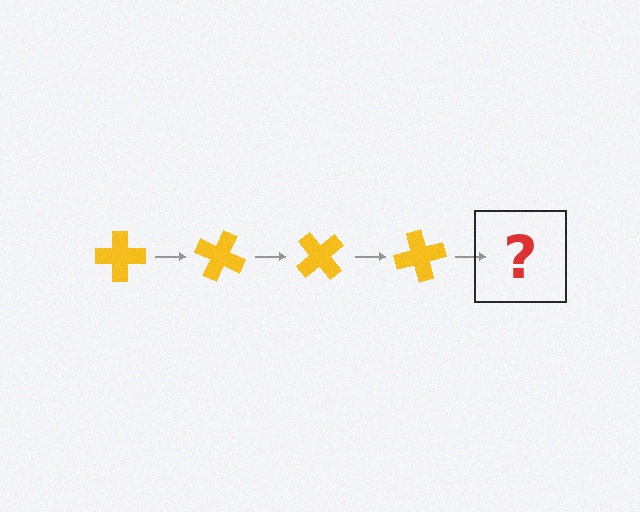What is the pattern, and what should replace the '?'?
The pattern is that the cross rotates 25 degrees each step. The '?' should be a yellow cross rotated 100 degrees.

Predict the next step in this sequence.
The next step is a yellow cross rotated 100 degrees.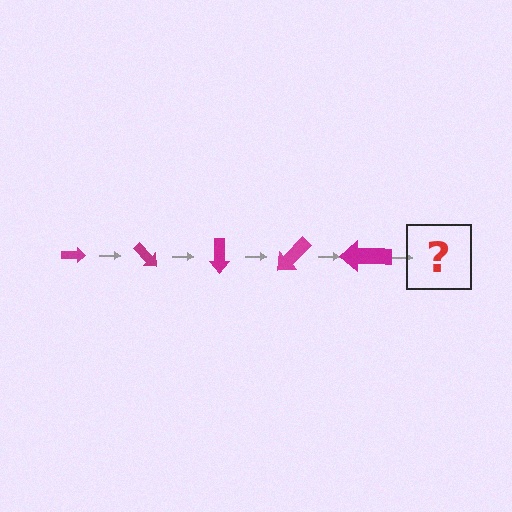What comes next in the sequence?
The next element should be an arrow, larger than the previous one and rotated 225 degrees from the start.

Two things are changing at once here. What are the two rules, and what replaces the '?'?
The two rules are that the arrow grows larger each step and it rotates 45 degrees each step. The '?' should be an arrow, larger than the previous one and rotated 225 degrees from the start.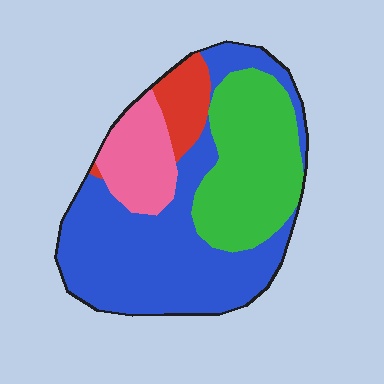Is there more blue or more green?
Blue.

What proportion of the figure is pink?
Pink takes up about one eighth (1/8) of the figure.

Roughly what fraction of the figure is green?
Green covers 29% of the figure.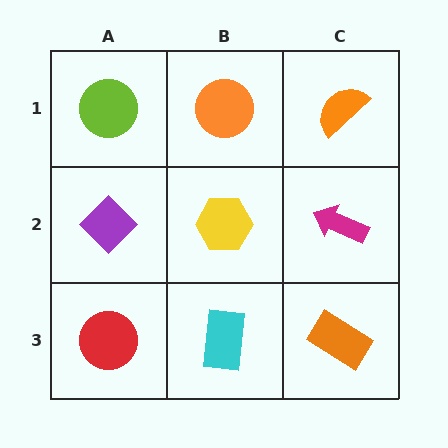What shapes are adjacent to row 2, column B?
An orange circle (row 1, column B), a cyan rectangle (row 3, column B), a purple diamond (row 2, column A), a magenta arrow (row 2, column C).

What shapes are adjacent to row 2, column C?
An orange semicircle (row 1, column C), an orange rectangle (row 3, column C), a yellow hexagon (row 2, column B).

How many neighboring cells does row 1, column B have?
3.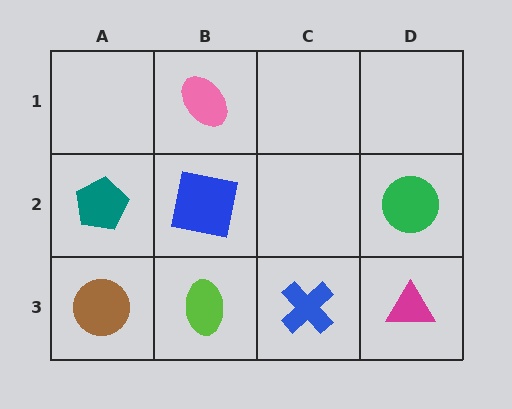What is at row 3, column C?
A blue cross.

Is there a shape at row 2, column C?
No, that cell is empty.